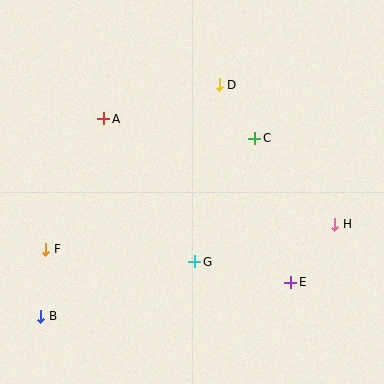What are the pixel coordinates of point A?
Point A is at (104, 119).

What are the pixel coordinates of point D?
Point D is at (219, 85).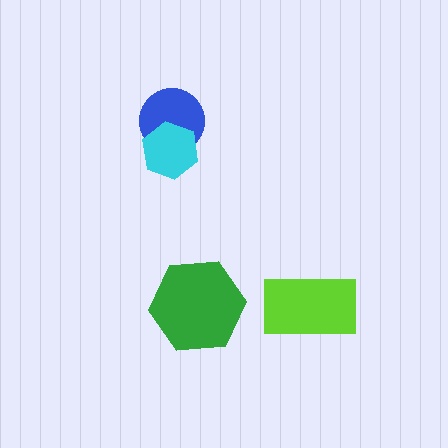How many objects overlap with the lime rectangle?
0 objects overlap with the lime rectangle.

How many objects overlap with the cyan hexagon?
1 object overlaps with the cyan hexagon.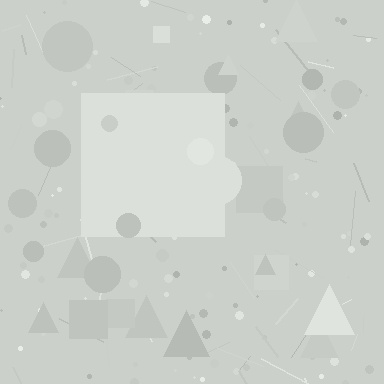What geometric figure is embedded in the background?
A square is embedded in the background.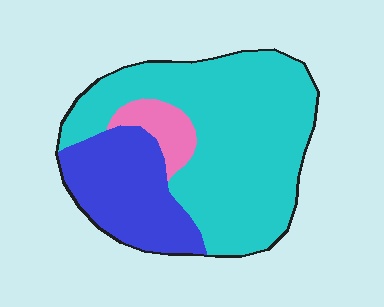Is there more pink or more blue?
Blue.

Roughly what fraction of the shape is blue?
Blue covers 27% of the shape.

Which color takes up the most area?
Cyan, at roughly 65%.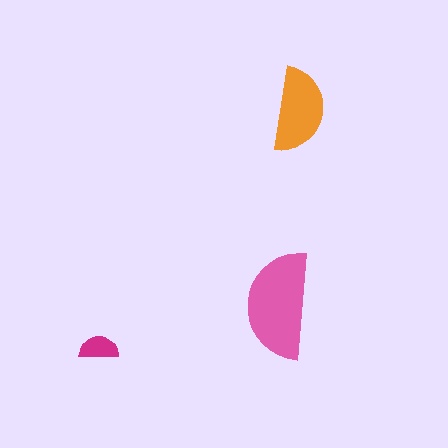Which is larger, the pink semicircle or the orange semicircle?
The pink one.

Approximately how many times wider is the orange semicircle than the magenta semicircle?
About 2 times wider.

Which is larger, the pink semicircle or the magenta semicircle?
The pink one.